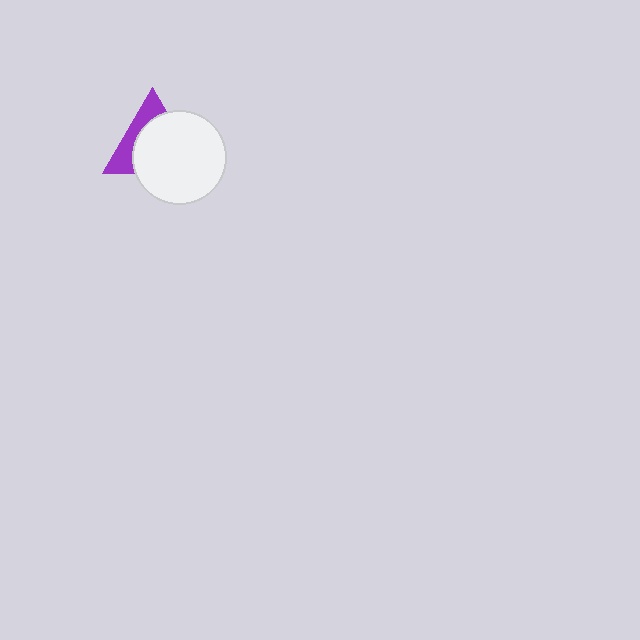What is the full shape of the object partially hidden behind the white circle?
The partially hidden object is a purple triangle.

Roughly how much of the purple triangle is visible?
A small part of it is visible (roughly 35%).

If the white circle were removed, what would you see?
You would see the complete purple triangle.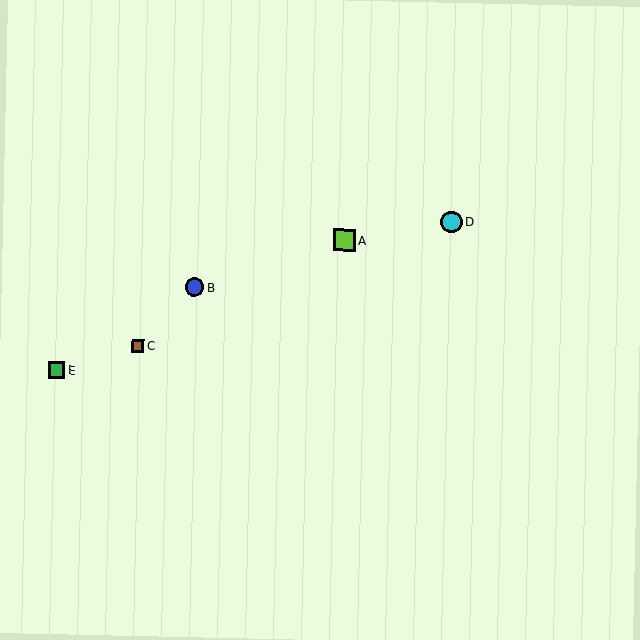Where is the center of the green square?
The center of the green square is at (57, 370).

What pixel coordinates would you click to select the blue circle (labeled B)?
Click at (194, 287) to select the blue circle B.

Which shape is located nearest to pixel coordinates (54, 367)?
The green square (labeled E) at (57, 370) is nearest to that location.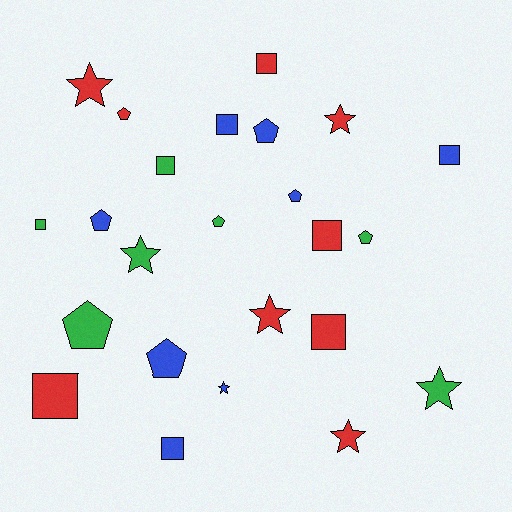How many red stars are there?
There are 4 red stars.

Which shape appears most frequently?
Square, with 9 objects.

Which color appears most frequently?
Red, with 9 objects.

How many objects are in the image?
There are 24 objects.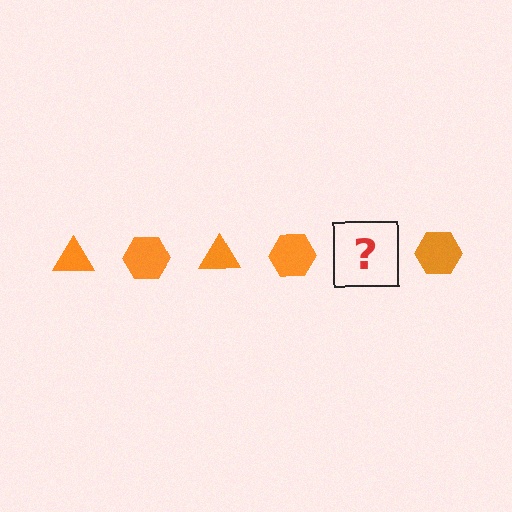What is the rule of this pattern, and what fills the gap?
The rule is that the pattern cycles through triangle, hexagon shapes in orange. The gap should be filled with an orange triangle.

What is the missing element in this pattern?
The missing element is an orange triangle.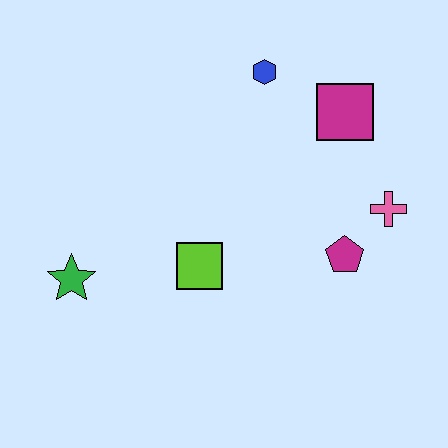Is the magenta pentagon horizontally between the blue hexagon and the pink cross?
Yes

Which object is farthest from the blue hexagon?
The green star is farthest from the blue hexagon.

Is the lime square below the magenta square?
Yes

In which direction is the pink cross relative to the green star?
The pink cross is to the right of the green star.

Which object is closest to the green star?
The lime square is closest to the green star.